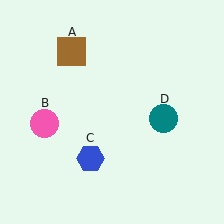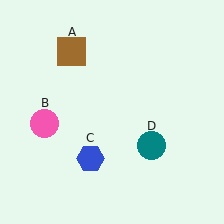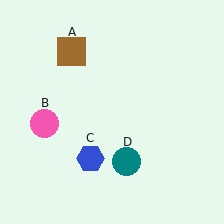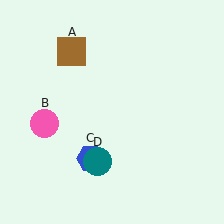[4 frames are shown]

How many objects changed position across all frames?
1 object changed position: teal circle (object D).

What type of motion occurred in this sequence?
The teal circle (object D) rotated clockwise around the center of the scene.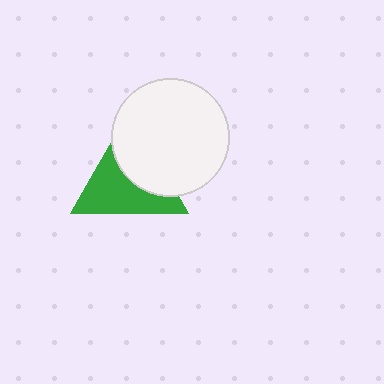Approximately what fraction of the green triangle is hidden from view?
Roughly 44% of the green triangle is hidden behind the white circle.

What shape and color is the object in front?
The object in front is a white circle.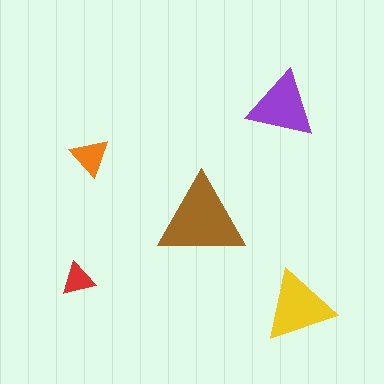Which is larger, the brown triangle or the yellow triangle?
The brown one.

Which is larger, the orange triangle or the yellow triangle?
The yellow one.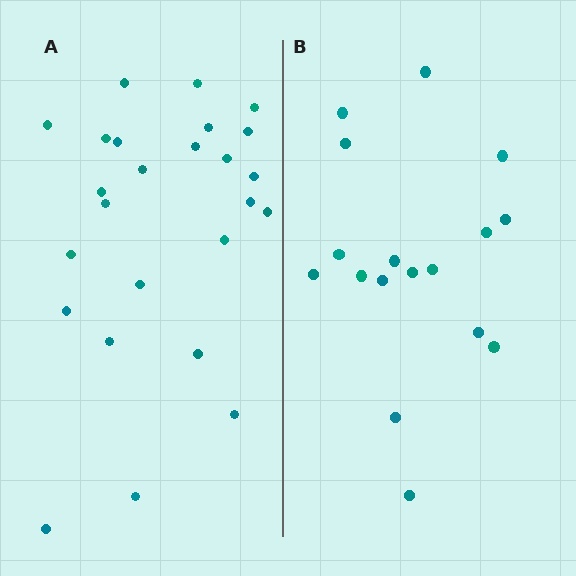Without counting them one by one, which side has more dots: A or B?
Region A (the left region) has more dots.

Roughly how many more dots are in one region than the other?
Region A has roughly 8 or so more dots than region B.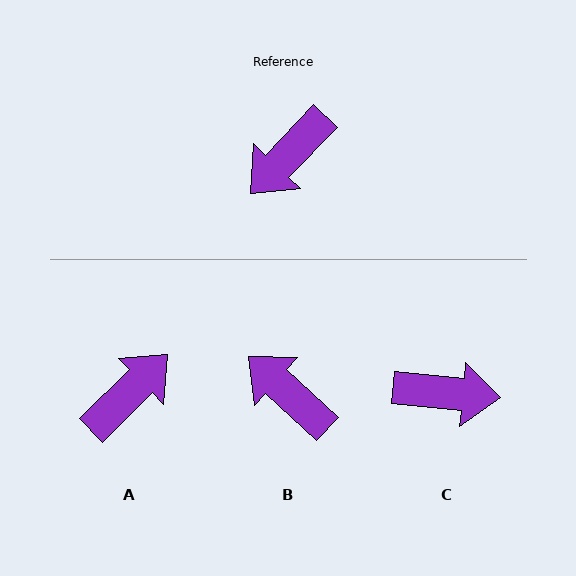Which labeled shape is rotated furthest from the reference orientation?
A, about 179 degrees away.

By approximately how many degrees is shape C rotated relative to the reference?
Approximately 128 degrees counter-clockwise.